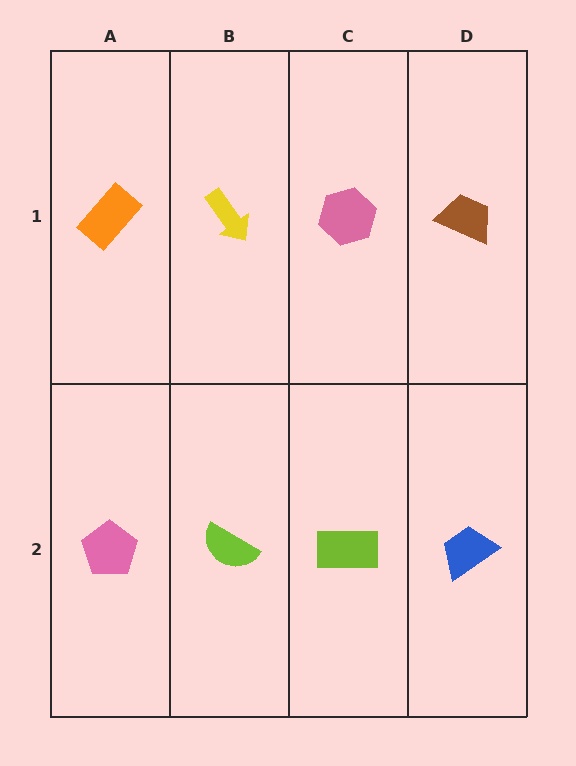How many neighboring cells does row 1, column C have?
3.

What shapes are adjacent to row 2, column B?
A yellow arrow (row 1, column B), a pink pentagon (row 2, column A), a lime rectangle (row 2, column C).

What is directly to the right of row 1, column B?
A pink hexagon.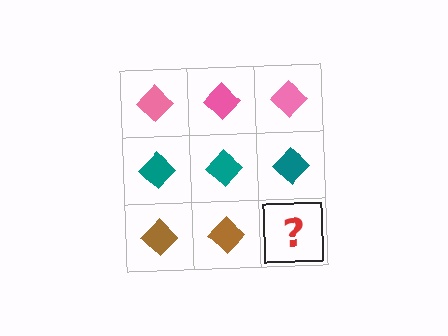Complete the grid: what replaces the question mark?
The question mark should be replaced with a brown diamond.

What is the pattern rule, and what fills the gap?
The rule is that each row has a consistent color. The gap should be filled with a brown diamond.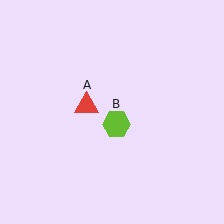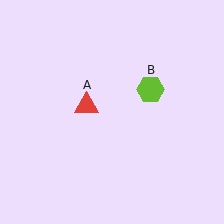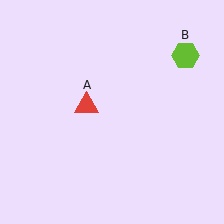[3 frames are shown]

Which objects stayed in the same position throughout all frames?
Red triangle (object A) remained stationary.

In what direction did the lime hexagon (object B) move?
The lime hexagon (object B) moved up and to the right.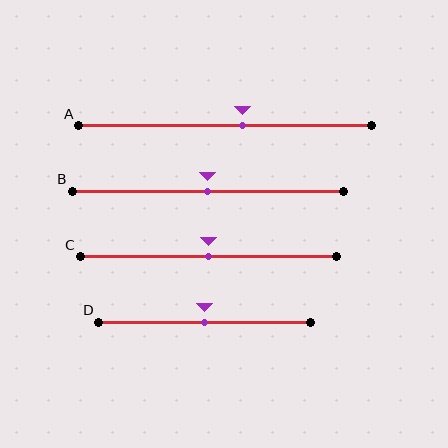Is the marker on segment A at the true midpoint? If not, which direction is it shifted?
No, the marker on segment A is shifted to the right by about 6% of the segment length.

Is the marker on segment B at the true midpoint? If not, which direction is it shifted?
Yes, the marker on segment B is at the true midpoint.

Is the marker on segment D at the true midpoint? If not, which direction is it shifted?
Yes, the marker on segment D is at the true midpoint.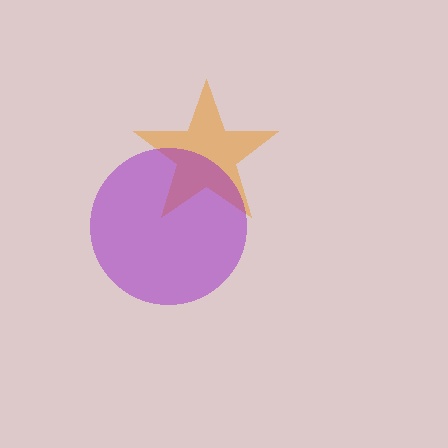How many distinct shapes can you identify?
There are 2 distinct shapes: an orange star, a purple circle.